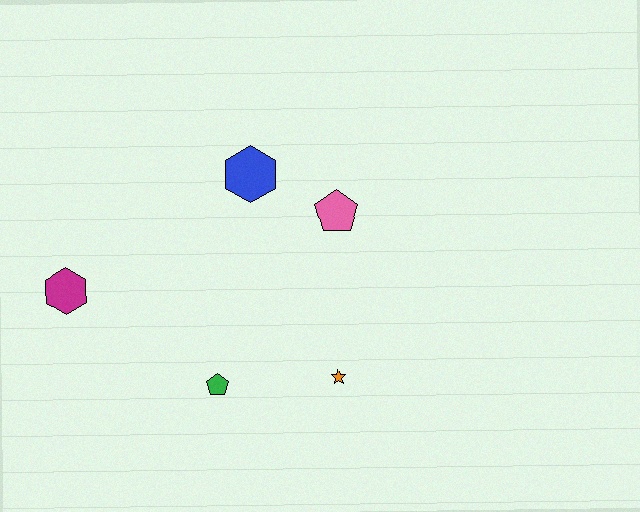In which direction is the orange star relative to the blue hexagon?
The orange star is below the blue hexagon.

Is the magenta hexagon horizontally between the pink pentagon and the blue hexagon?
No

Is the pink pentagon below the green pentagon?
No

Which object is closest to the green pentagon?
The orange star is closest to the green pentagon.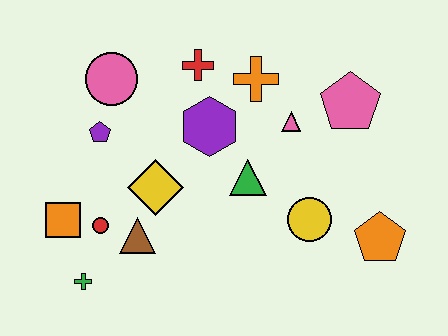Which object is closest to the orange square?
The red circle is closest to the orange square.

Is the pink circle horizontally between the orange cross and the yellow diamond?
No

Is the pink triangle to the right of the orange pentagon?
No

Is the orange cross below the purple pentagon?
No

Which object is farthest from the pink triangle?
The green cross is farthest from the pink triangle.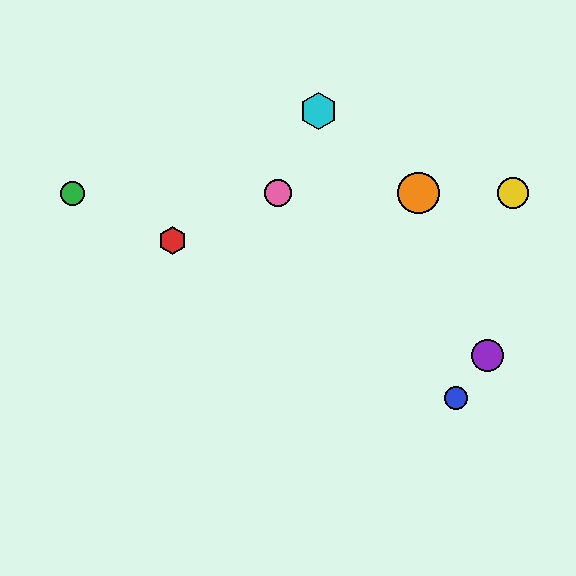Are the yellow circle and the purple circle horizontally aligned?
No, the yellow circle is at y≈193 and the purple circle is at y≈355.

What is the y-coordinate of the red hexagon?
The red hexagon is at y≈241.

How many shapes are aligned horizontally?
4 shapes (the green circle, the yellow circle, the orange circle, the pink circle) are aligned horizontally.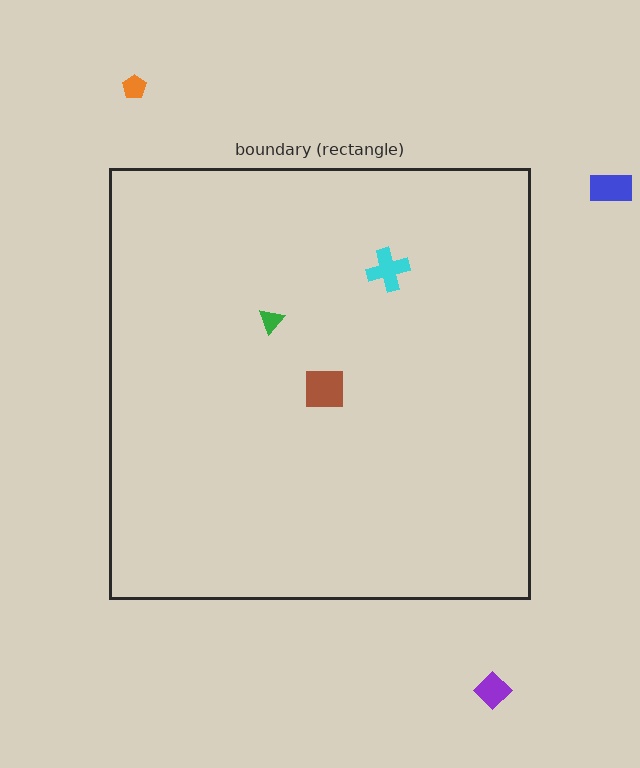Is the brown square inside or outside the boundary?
Inside.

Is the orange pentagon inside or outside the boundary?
Outside.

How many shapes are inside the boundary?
3 inside, 3 outside.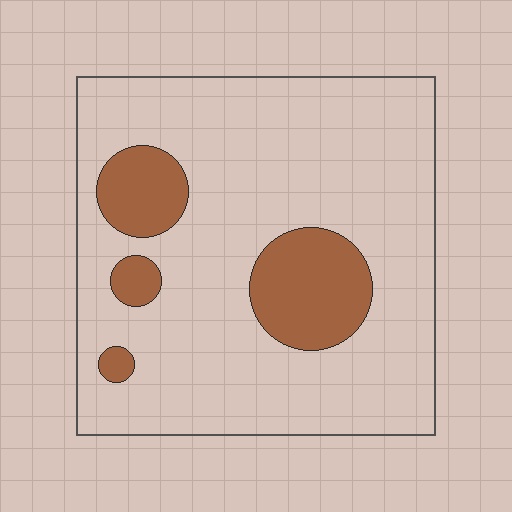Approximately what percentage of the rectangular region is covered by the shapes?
Approximately 15%.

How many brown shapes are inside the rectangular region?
4.